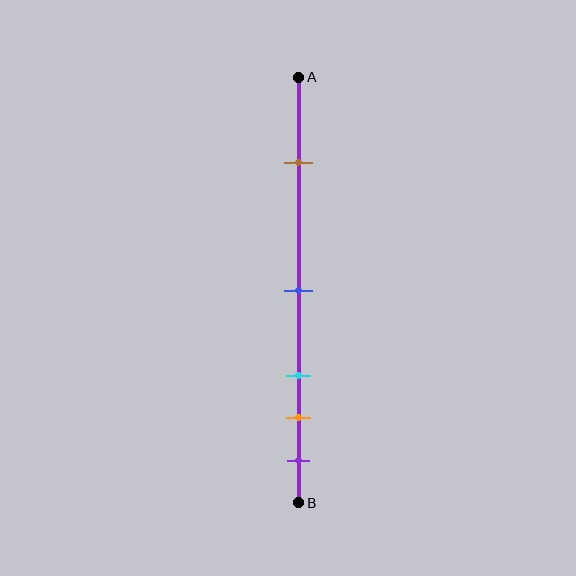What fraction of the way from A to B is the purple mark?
The purple mark is approximately 90% (0.9) of the way from A to B.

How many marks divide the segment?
There are 5 marks dividing the segment.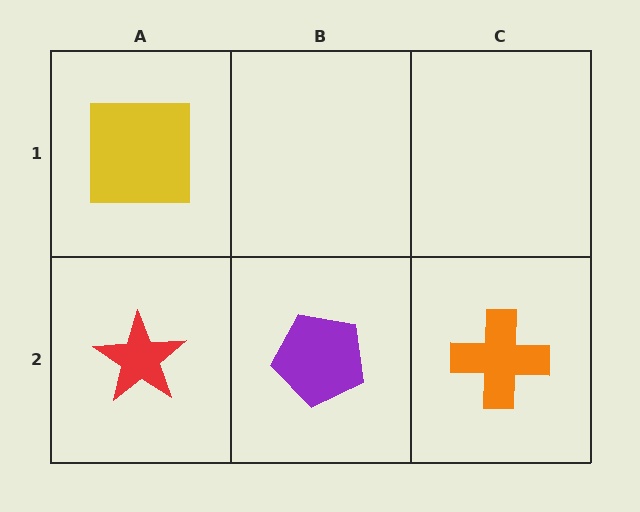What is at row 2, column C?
An orange cross.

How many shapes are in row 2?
3 shapes.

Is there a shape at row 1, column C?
No, that cell is empty.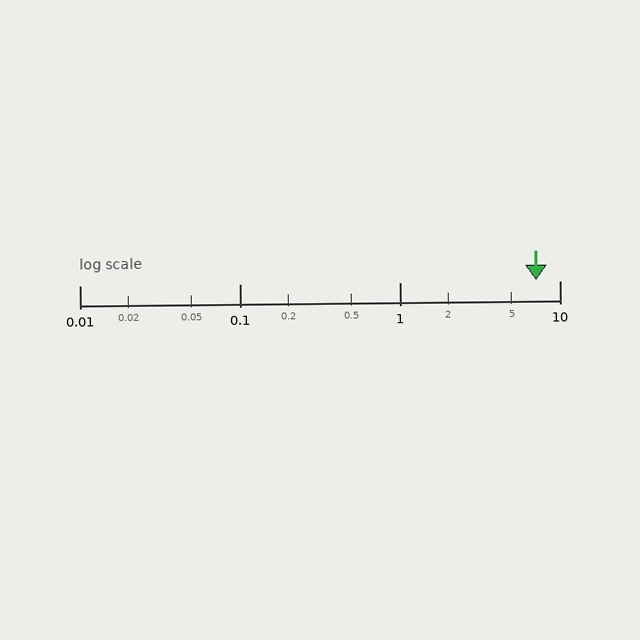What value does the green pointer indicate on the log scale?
The pointer indicates approximately 7.1.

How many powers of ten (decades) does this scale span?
The scale spans 3 decades, from 0.01 to 10.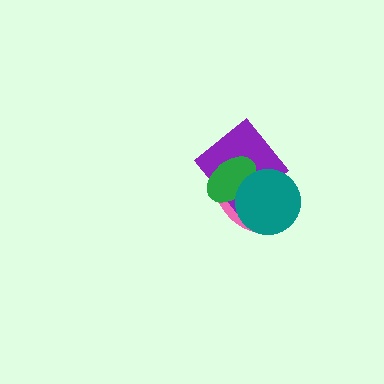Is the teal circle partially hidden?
No, no other shape covers it.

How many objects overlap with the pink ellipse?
3 objects overlap with the pink ellipse.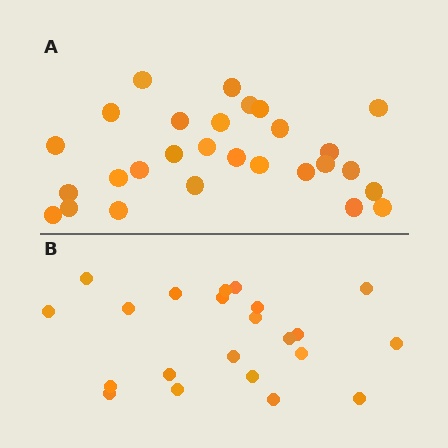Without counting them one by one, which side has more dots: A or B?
Region A (the top region) has more dots.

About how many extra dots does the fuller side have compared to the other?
Region A has about 6 more dots than region B.